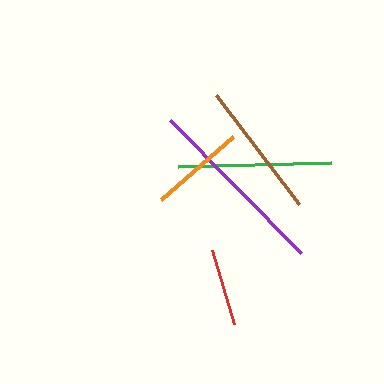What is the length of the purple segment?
The purple segment is approximately 186 pixels long.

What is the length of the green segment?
The green segment is approximately 154 pixels long.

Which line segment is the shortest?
The red line is the shortest at approximately 77 pixels.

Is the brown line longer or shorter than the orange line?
The brown line is longer than the orange line.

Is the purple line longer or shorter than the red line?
The purple line is longer than the red line.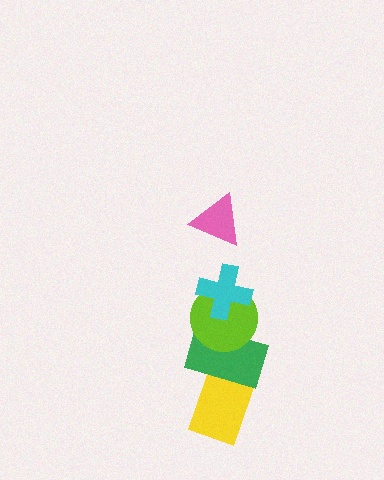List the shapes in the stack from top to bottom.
From top to bottom: the pink triangle, the cyan cross, the lime circle, the green rectangle, the yellow rectangle.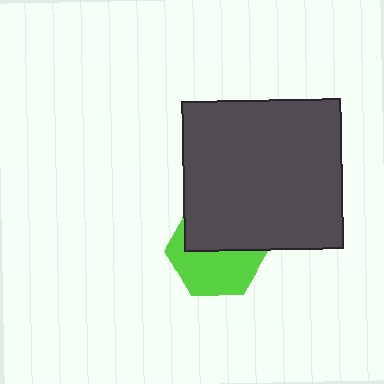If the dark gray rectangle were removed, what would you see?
You would see the complete lime hexagon.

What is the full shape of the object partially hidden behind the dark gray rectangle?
The partially hidden object is a lime hexagon.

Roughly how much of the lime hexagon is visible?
About half of it is visible (roughly 54%).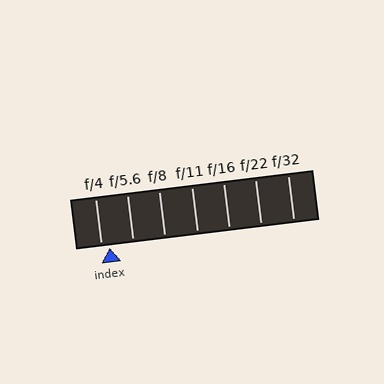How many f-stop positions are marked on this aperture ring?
There are 7 f-stop positions marked.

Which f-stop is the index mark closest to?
The index mark is closest to f/4.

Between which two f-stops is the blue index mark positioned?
The index mark is between f/4 and f/5.6.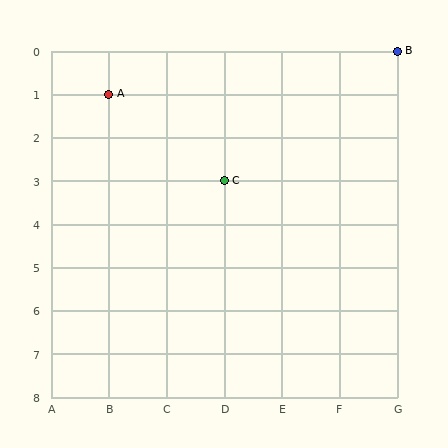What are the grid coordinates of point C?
Point C is at grid coordinates (D, 3).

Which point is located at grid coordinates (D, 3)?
Point C is at (D, 3).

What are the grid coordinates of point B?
Point B is at grid coordinates (G, 0).